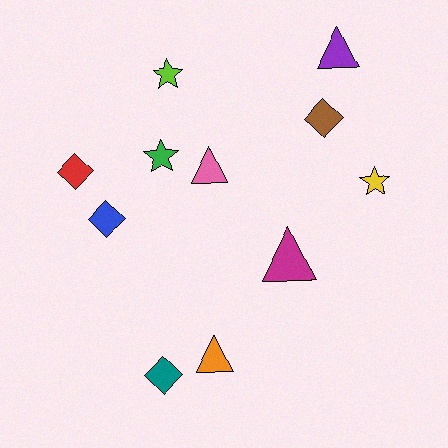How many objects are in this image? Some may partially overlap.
There are 11 objects.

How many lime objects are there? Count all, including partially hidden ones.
There is 1 lime object.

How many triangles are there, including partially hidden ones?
There are 4 triangles.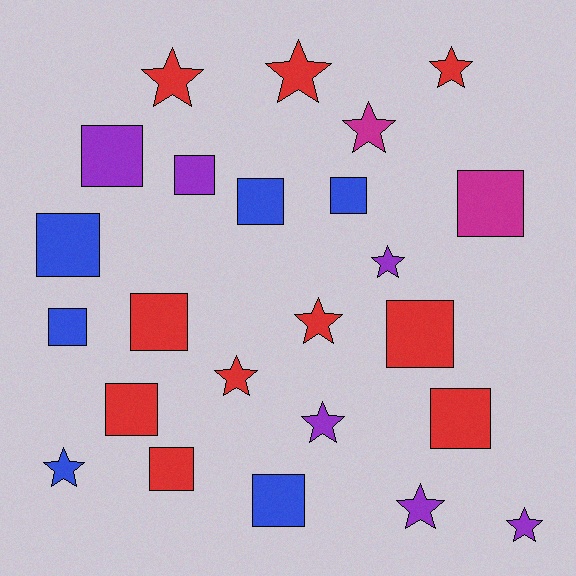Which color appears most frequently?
Red, with 10 objects.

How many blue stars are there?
There is 1 blue star.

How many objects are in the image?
There are 24 objects.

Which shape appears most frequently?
Square, with 13 objects.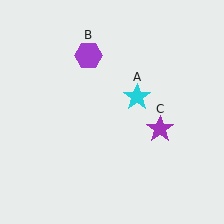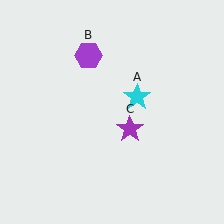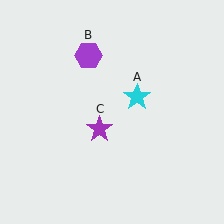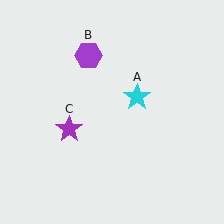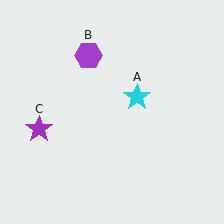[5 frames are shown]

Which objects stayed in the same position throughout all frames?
Cyan star (object A) and purple hexagon (object B) remained stationary.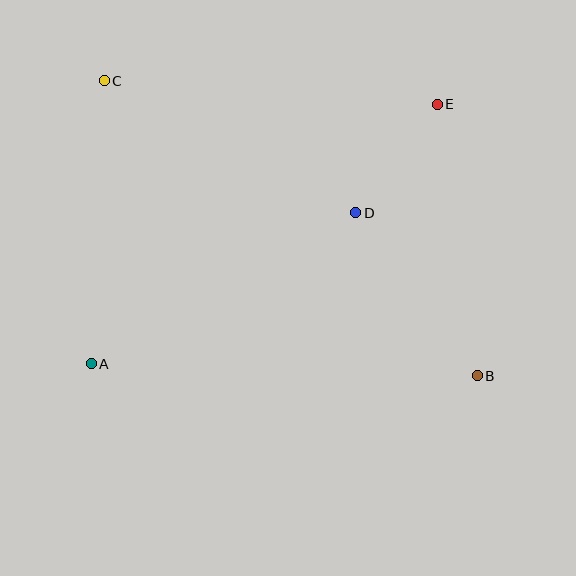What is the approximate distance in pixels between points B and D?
The distance between B and D is approximately 204 pixels.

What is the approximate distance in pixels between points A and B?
The distance between A and B is approximately 386 pixels.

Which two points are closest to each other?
Points D and E are closest to each other.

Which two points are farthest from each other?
Points B and C are farthest from each other.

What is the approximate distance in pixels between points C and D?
The distance between C and D is approximately 284 pixels.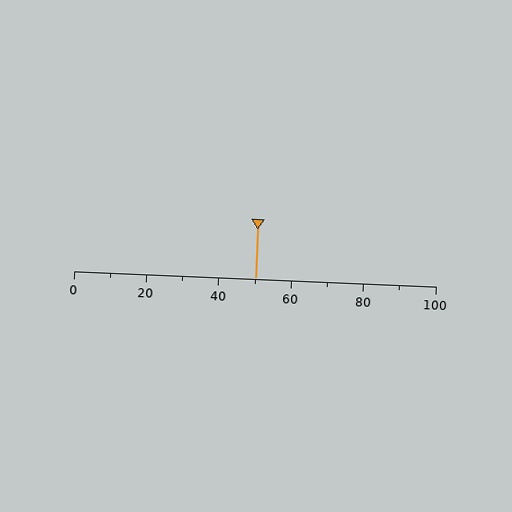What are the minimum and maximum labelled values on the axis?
The axis runs from 0 to 100.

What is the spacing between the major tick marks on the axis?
The major ticks are spaced 20 apart.